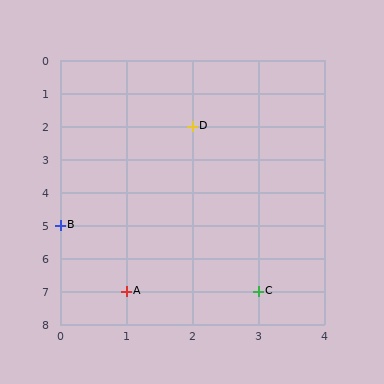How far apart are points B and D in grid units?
Points B and D are 2 columns and 3 rows apart (about 3.6 grid units diagonally).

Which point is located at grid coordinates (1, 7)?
Point A is at (1, 7).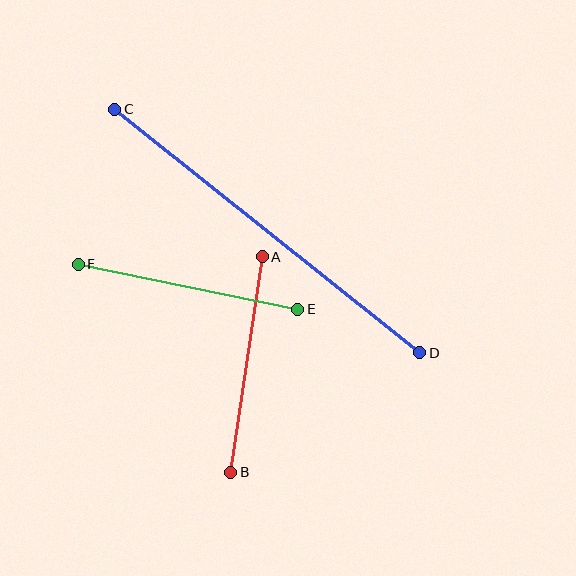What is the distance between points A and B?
The distance is approximately 218 pixels.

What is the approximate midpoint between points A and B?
The midpoint is at approximately (246, 365) pixels.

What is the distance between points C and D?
The distance is approximately 390 pixels.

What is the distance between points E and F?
The distance is approximately 224 pixels.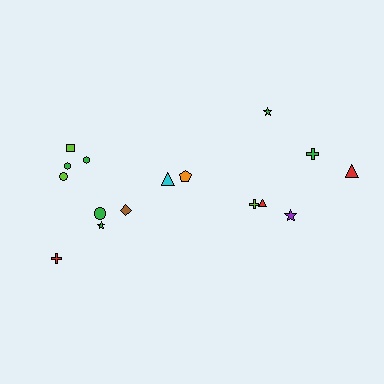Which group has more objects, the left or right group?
The left group.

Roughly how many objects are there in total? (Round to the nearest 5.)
Roughly 15 objects in total.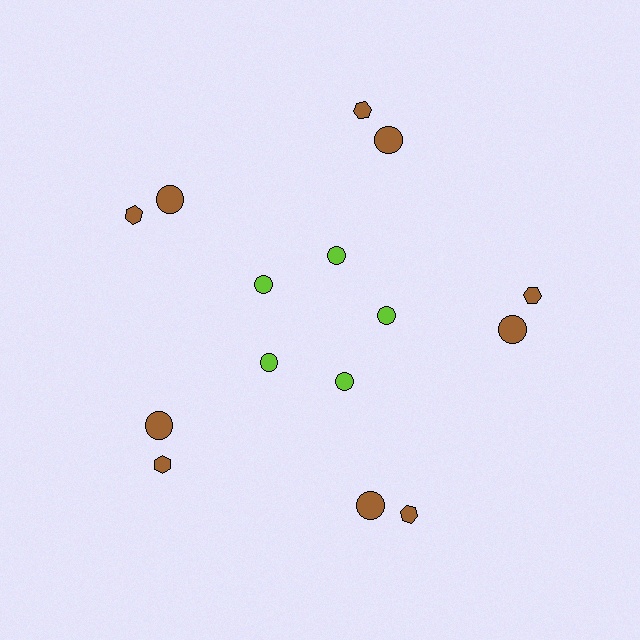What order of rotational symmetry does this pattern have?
This pattern has 5-fold rotational symmetry.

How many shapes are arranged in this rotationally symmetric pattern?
There are 15 shapes, arranged in 5 groups of 3.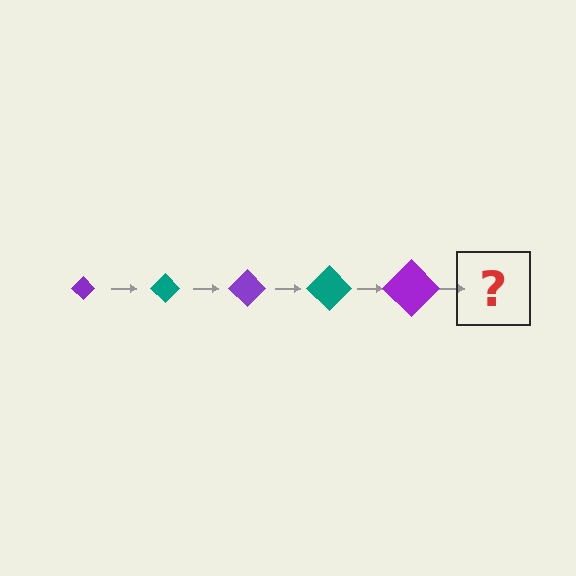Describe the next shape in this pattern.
It should be a teal diamond, larger than the previous one.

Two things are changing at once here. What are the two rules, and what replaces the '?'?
The two rules are that the diamond grows larger each step and the color cycles through purple and teal. The '?' should be a teal diamond, larger than the previous one.